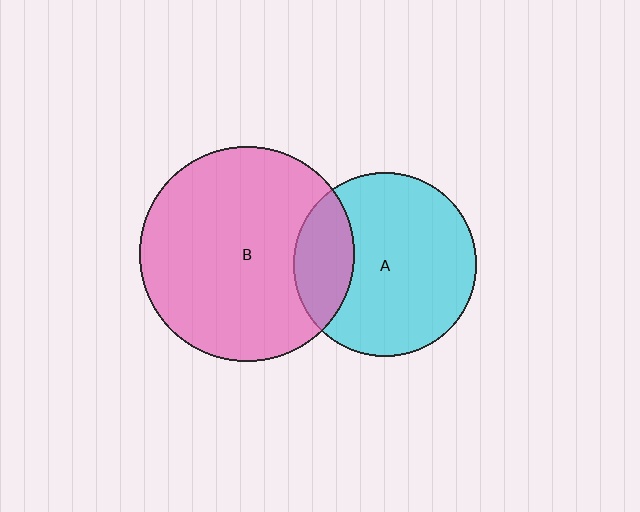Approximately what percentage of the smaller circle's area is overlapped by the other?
Approximately 25%.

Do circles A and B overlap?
Yes.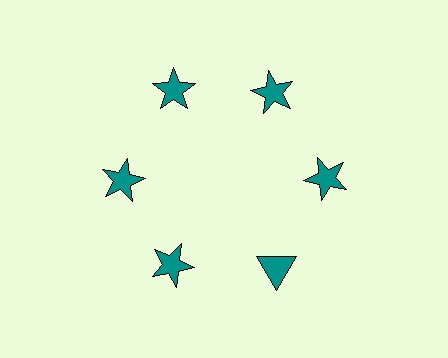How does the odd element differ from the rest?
It has a different shape: triangle instead of star.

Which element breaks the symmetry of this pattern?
The teal triangle at roughly the 5 o'clock position breaks the symmetry. All other shapes are teal stars.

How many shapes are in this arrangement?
There are 6 shapes arranged in a ring pattern.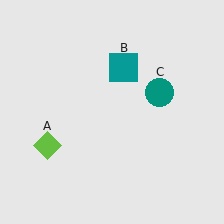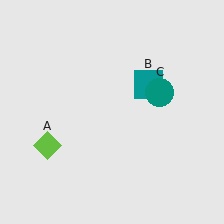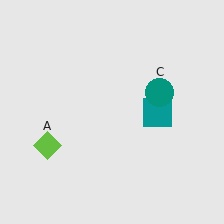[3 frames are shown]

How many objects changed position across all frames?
1 object changed position: teal square (object B).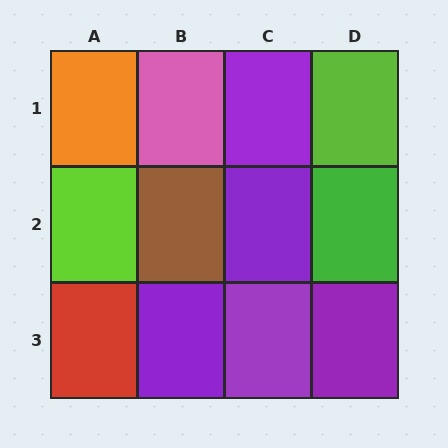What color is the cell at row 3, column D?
Purple.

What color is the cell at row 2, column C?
Purple.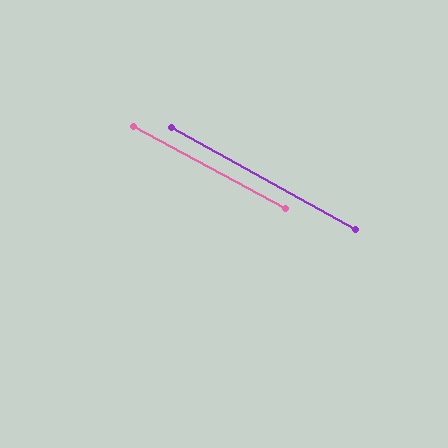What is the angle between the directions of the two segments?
Approximately 1 degree.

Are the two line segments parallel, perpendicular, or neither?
Parallel — their directions differ by only 0.7°.